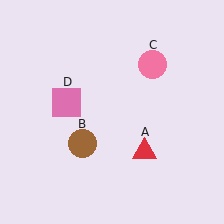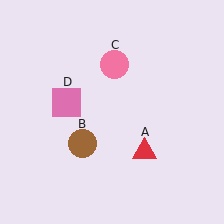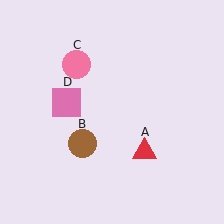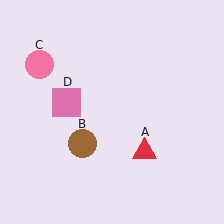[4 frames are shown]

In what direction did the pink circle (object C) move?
The pink circle (object C) moved left.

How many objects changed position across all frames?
1 object changed position: pink circle (object C).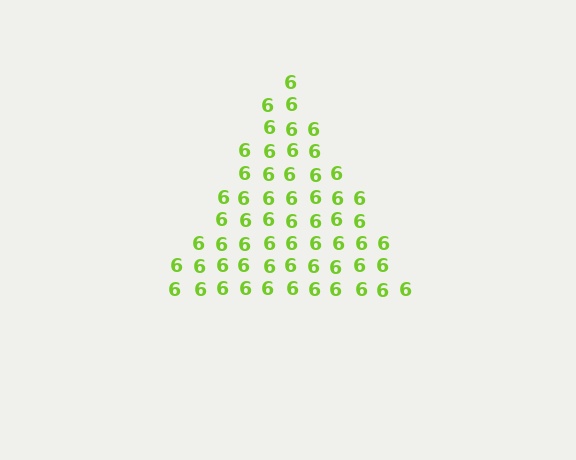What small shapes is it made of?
It is made of small digit 6's.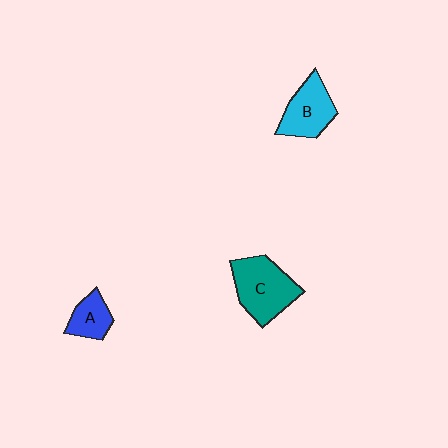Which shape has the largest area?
Shape C (teal).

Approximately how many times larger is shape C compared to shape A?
Approximately 2.1 times.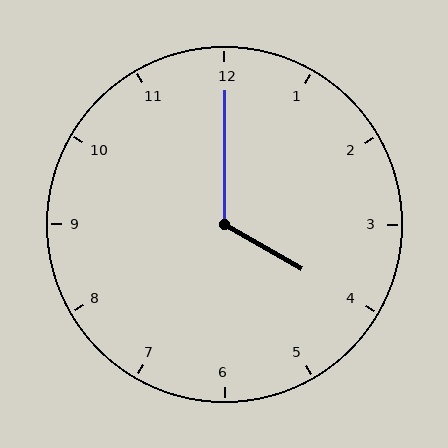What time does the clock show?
4:00.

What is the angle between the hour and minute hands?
Approximately 120 degrees.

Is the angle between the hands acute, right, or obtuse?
It is obtuse.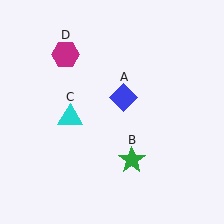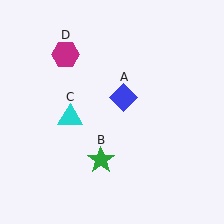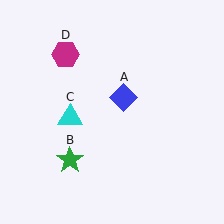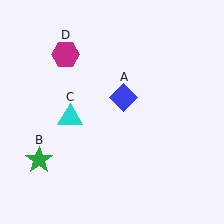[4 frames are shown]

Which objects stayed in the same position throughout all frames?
Blue diamond (object A) and cyan triangle (object C) and magenta hexagon (object D) remained stationary.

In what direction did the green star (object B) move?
The green star (object B) moved left.